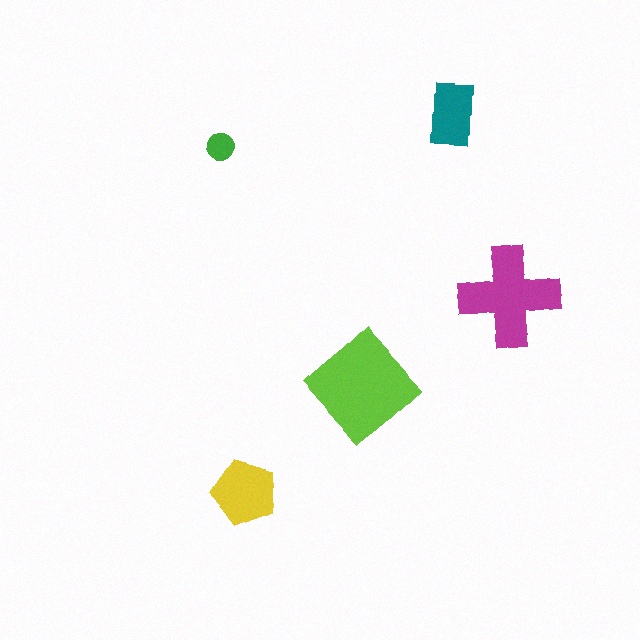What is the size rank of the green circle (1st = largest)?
5th.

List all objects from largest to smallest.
The lime diamond, the magenta cross, the yellow pentagon, the teal rectangle, the green circle.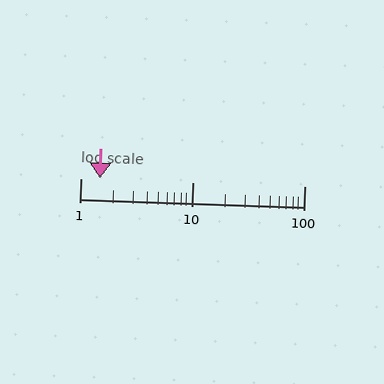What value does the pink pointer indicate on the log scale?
The pointer indicates approximately 1.5.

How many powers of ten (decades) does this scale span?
The scale spans 2 decades, from 1 to 100.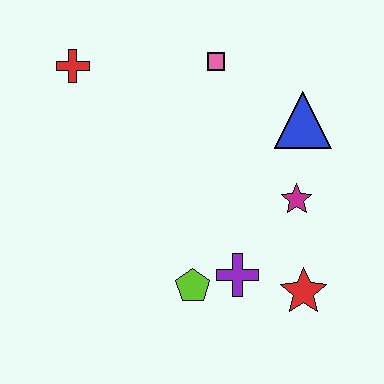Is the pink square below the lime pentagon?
No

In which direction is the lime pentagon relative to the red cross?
The lime pentagon is below the red cross.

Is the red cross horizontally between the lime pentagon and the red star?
No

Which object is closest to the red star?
The purple cross is closest to the red star.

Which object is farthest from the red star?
The red cross is farthest from the red star.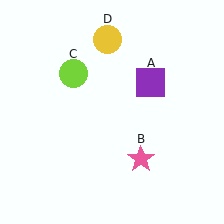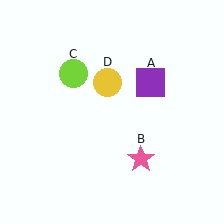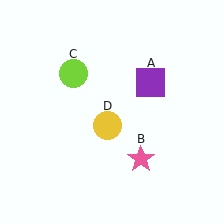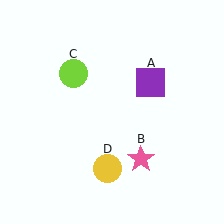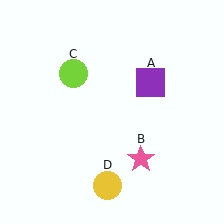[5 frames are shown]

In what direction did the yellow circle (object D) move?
The yellow circle (object D) moved down.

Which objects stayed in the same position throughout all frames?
Purple square (object A) and pink star (object B) and lime circle (object C) remained stationary.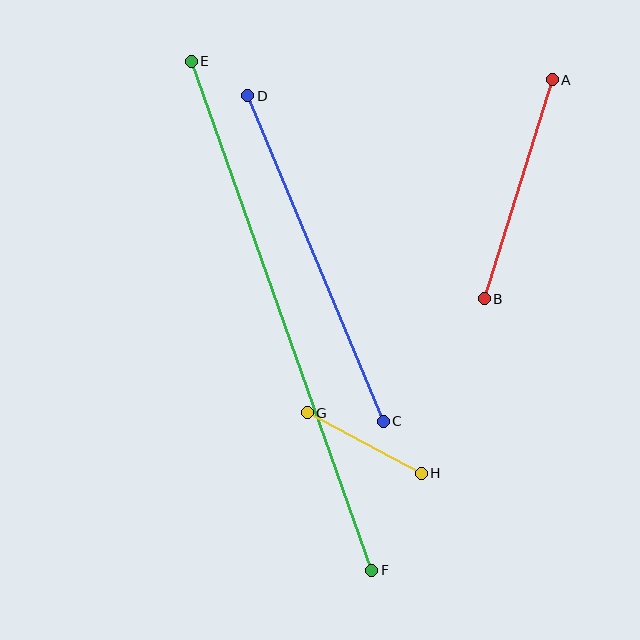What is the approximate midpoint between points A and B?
The midpoint is at approximately (518, 189) pixels.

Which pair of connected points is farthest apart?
Points E and F are farthest apart.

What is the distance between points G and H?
The distance is approximately 129 pixels.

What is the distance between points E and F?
The distance is approximately 540 pixels.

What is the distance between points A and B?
The distance is approximately 229 pixels.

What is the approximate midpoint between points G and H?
The midpoint is at approximately (364, 443) pixels.